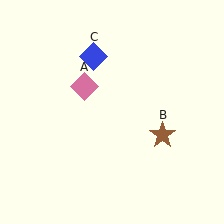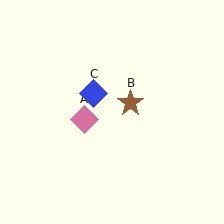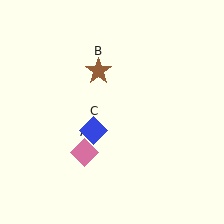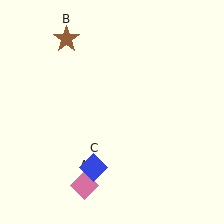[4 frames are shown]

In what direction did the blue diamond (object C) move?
The blue diamond (object C) moved down.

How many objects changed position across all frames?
3 objects changed position: pink diamond (object A), brown star (object B), blue diamond (object C).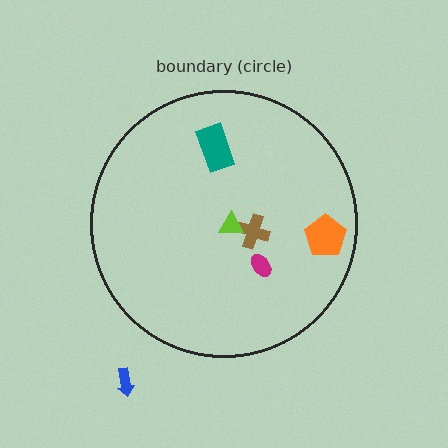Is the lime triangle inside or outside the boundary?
Inside.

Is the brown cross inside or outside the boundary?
Inside.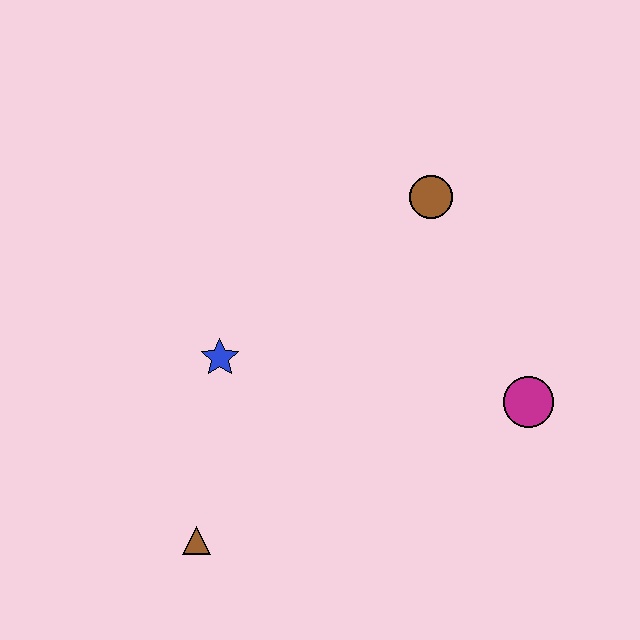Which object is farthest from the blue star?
The magenta circle is farthest from the blue star.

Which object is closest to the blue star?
The brown triangle is closest to the blue star.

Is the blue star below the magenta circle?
No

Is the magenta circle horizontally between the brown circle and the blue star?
No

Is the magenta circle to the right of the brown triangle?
Yes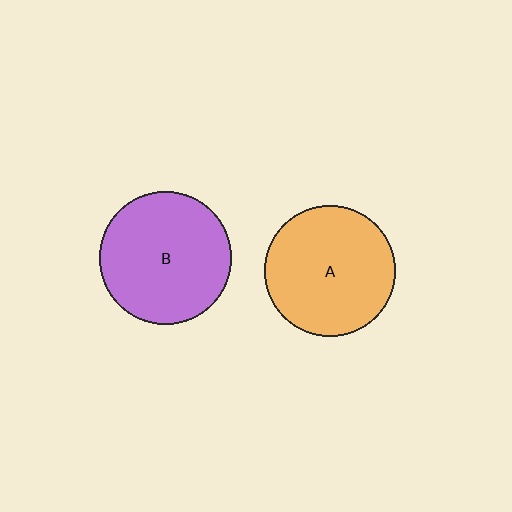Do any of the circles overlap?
No, none of the circles overlap.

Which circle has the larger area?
Circle B (purple).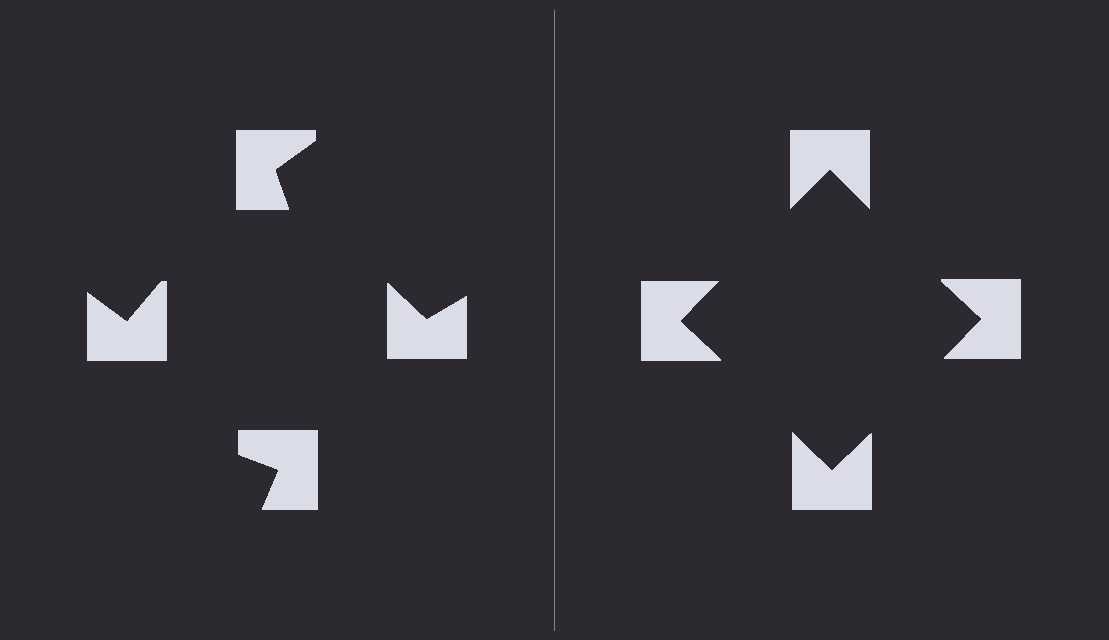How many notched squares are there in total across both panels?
8 — 4 on each side.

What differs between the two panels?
The notched squares are positioned identically on both sides; only the wedge orientations differ. On the right they align to a square; on the left they are misaligned.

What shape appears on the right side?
An illusory square.